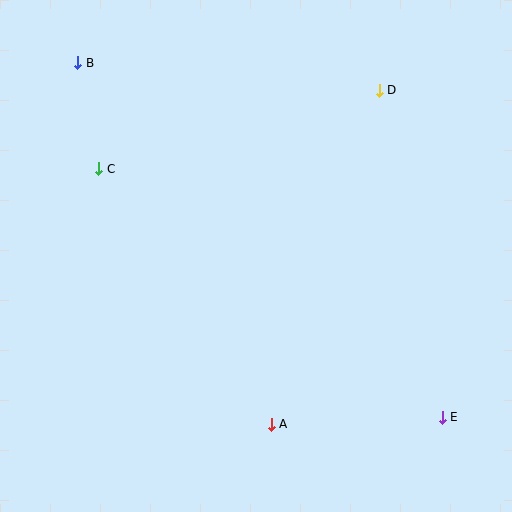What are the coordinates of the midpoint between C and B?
The midpoint between C and B is at (88, 116).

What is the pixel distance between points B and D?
The distance between B and D is 303 pixels.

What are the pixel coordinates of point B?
Point B is at (78, 63).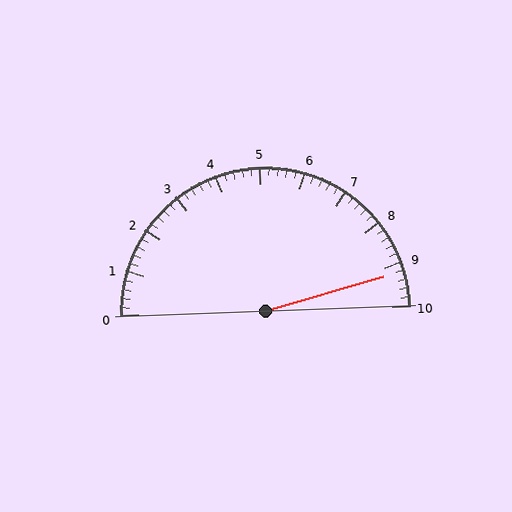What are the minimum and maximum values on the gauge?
The gauge ranges from 0 to 10.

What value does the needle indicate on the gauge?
The needle indicates approximately 9.2.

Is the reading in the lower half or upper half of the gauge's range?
The reading is in the upper half of the range (0 to 10).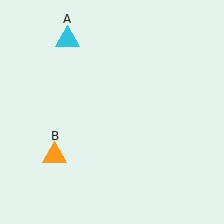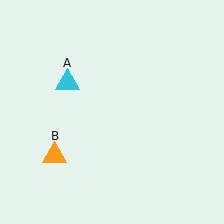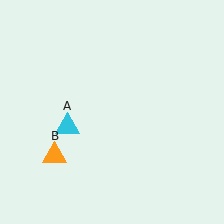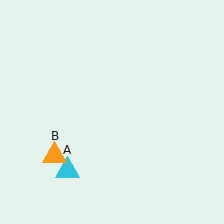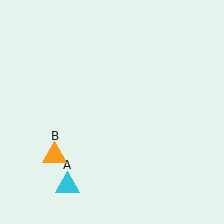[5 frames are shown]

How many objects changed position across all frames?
1 object changed position: cyan triangle (object A).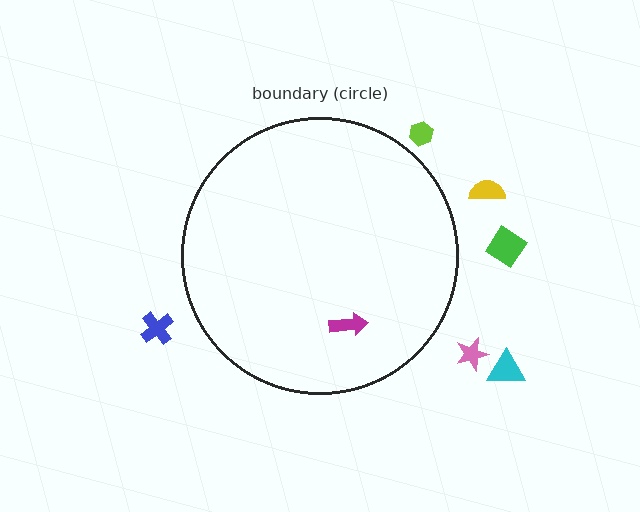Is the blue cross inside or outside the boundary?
Outside.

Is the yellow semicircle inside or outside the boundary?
Outside.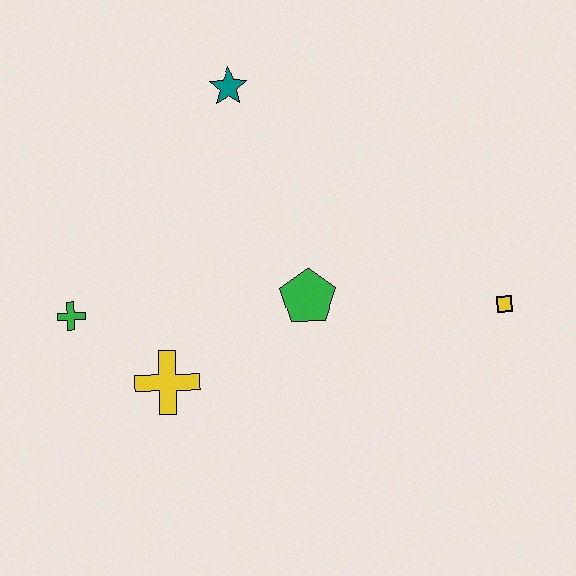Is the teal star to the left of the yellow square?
Yes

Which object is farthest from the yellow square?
The green cross is farthest from the yellow square.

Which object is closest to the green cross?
The yellow cross is closest to the green cross.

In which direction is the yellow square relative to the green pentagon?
The yellow square is to the right of the green pentagon.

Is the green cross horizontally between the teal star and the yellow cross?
No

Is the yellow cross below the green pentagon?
Yes